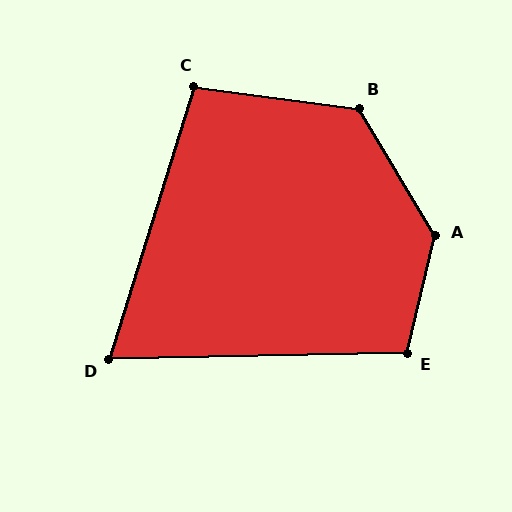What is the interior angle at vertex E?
Approximately 104 degrees (obtuse).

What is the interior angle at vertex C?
Approximately 100 degrees (obtuse).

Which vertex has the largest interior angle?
A, at approximately 136 degrees.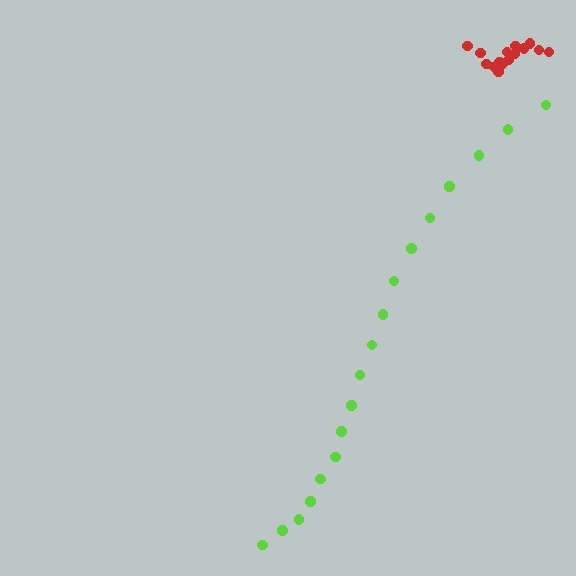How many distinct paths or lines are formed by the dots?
There are 2 distinct paths.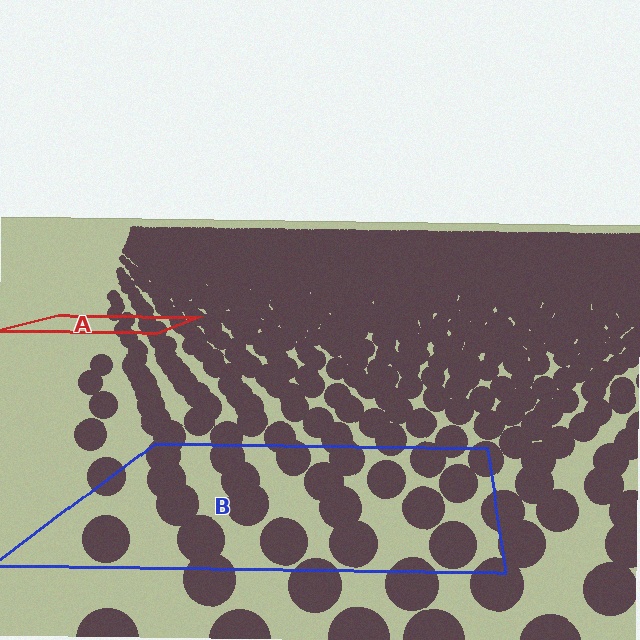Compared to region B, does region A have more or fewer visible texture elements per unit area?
Region A has more texture elements per unit area — they are packed more densely because it is farther away.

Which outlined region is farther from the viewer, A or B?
Region A is farther from the viewer — the texture elements inside it appear smaller and more densely packed.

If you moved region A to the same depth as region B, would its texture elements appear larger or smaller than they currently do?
They would appear larger. At a closer depth, the same texture elements are projected at a bigger on-screen size.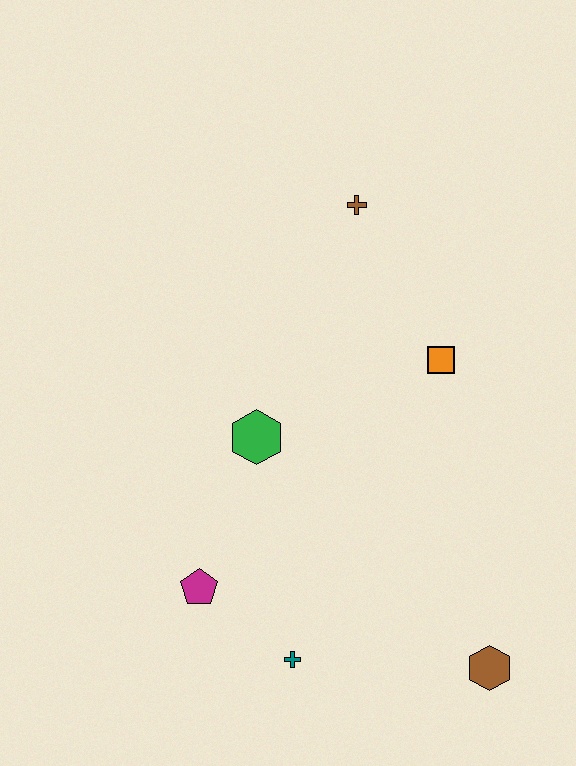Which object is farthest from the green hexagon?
The brown hexagon is farthest from the green hexagon.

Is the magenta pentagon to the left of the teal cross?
Yes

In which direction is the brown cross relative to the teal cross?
The brown cross is above the teal cross.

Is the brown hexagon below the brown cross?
Yes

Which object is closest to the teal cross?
The magenta pentagon is closest to the teal cross.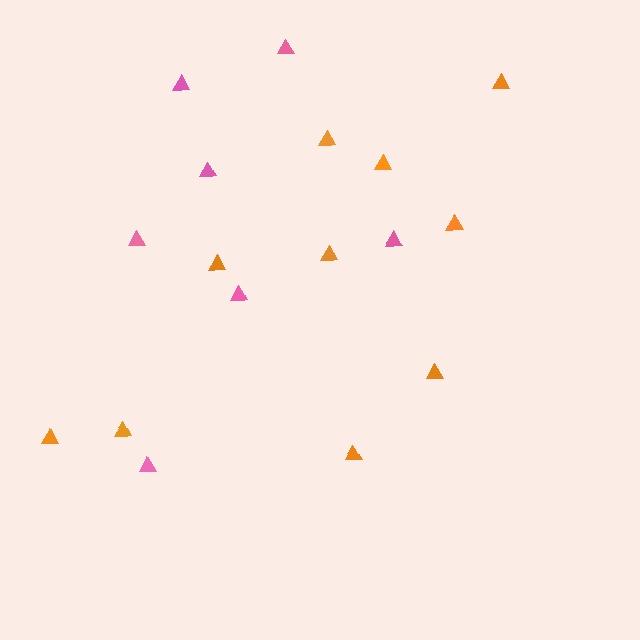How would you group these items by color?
There are 2 groups: one group of pink triangles (7) and one group of orange triangles (10).